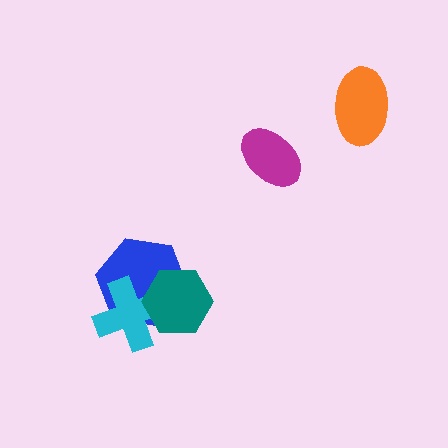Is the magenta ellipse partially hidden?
No, no other shape covers it.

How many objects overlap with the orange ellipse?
0 objects overlap with the orange ellipse.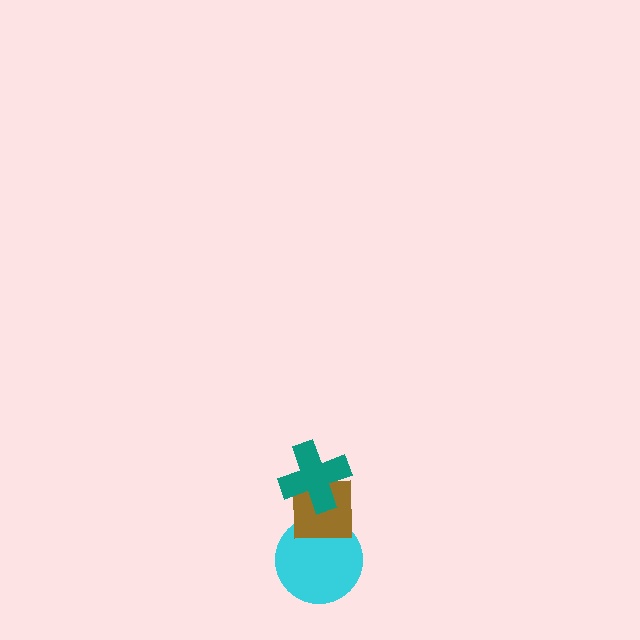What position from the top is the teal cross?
The teal cross is 1st from the top.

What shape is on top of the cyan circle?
The brown square is on top of the cyan circle.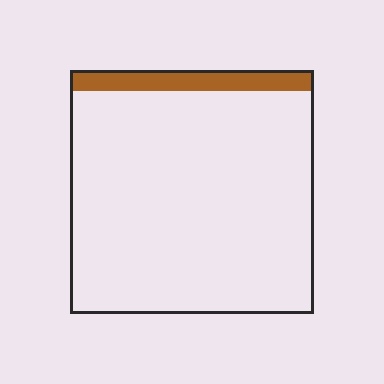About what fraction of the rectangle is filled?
About one tenth (1/10).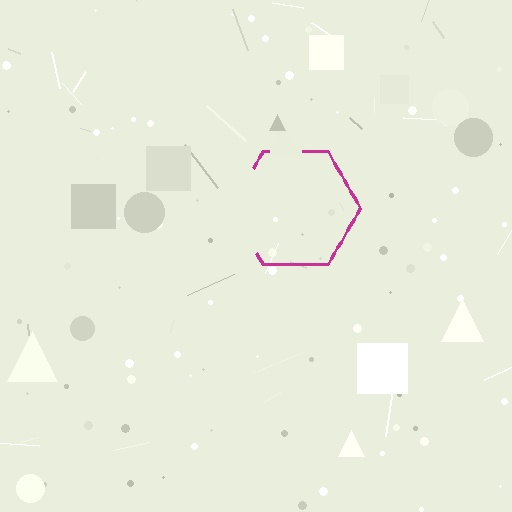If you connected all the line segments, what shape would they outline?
They would outline a hexagon.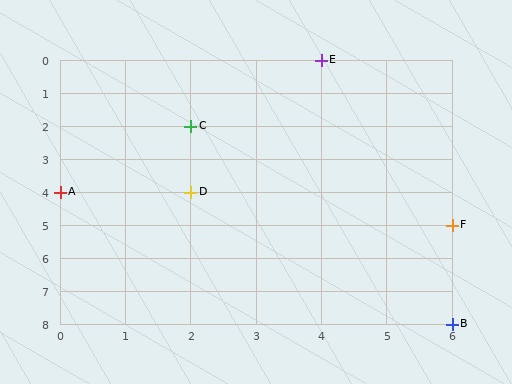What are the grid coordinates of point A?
Point A is at grid coordinates (0, 4).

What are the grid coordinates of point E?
Point E is at grid coordinates (4, 0).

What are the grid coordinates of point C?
Point C is at grid coordinates (2, 2).